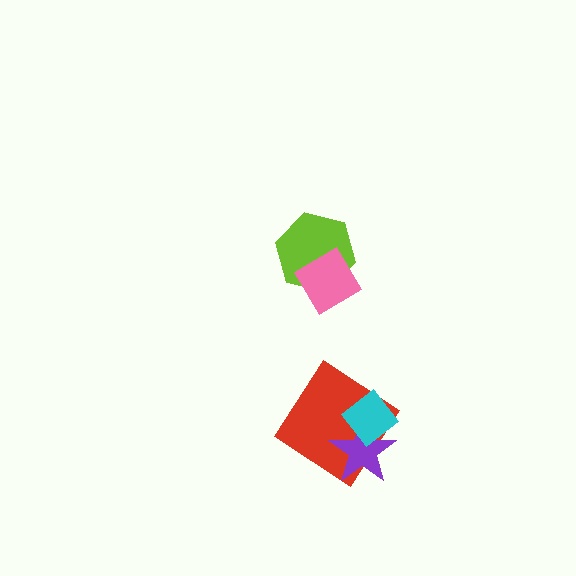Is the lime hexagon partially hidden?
Yes, it is partially covered by another shape.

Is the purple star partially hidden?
Yes, it is partially covered by another shape.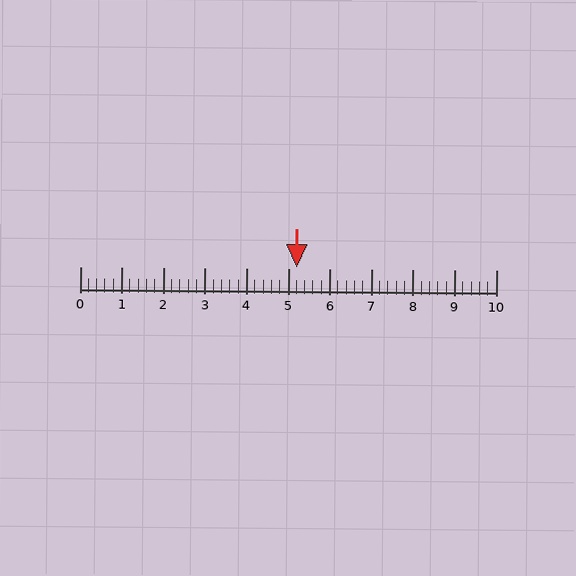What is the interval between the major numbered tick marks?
The major tick marks are spaced 1 units apart.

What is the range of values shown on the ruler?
The ruler shows values from 0 to 10.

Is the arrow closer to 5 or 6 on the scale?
The arrow is closer to 5.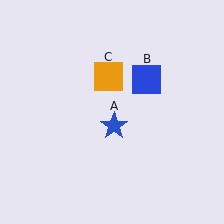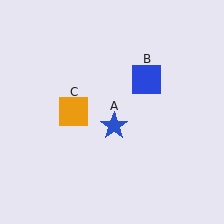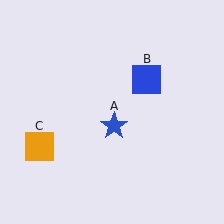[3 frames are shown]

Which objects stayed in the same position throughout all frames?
Blue star (object A) and blue square (object B) remained stationary.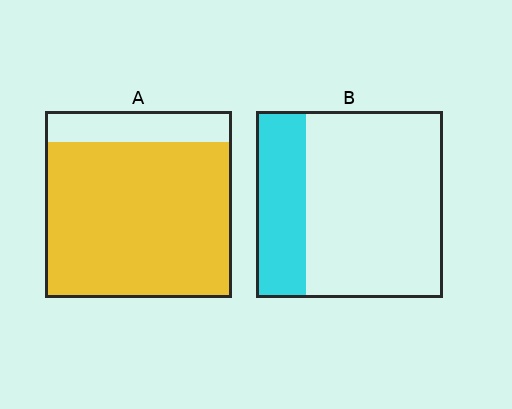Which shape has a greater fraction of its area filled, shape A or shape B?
Shape A.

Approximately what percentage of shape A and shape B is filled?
A is approximately 85% and B is approximately 25%.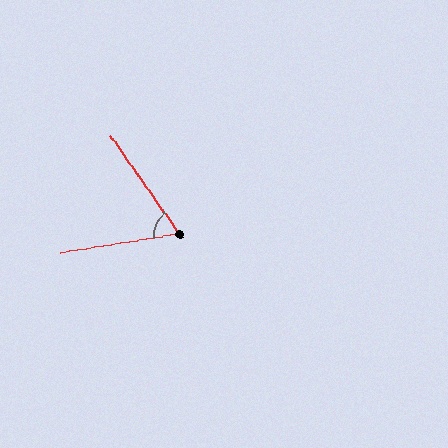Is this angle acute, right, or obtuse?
It is acute.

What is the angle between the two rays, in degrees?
Approximately 64 degrees.